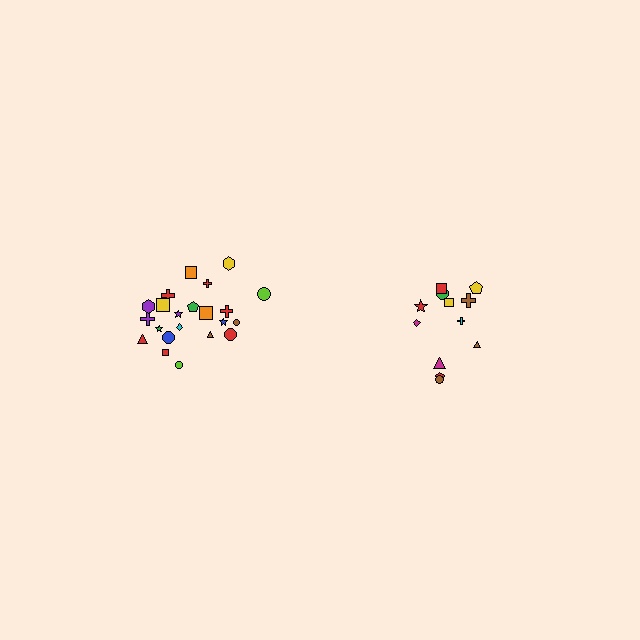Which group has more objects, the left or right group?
The left group.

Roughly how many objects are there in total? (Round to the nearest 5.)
Roughly 35 objects in total.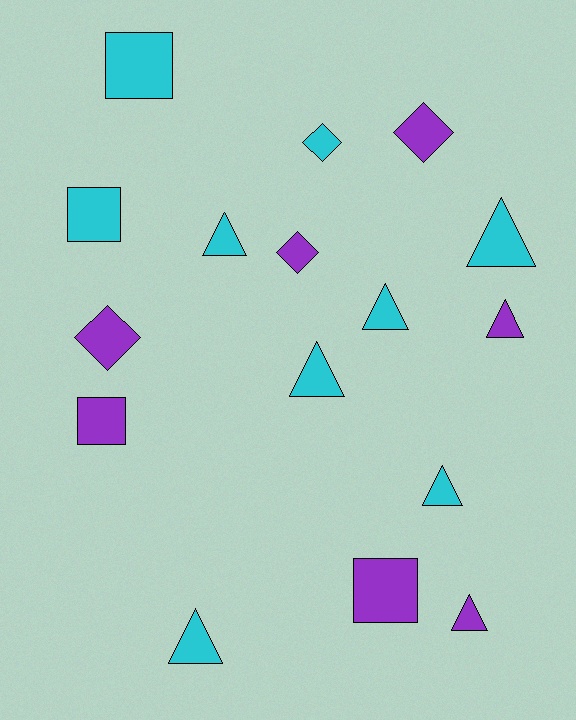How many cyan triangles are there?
There are 6 cyan triangles.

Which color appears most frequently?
Cyan, with 9 objects.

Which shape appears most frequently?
Triangle, with 8 objects.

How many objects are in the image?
There are 16 objects.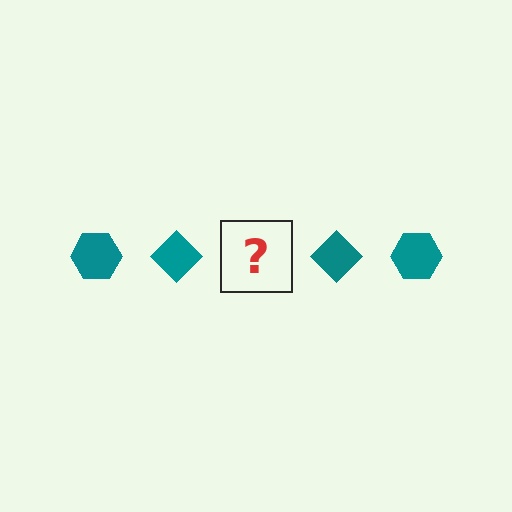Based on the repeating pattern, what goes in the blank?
The blank should be a teal hexagon.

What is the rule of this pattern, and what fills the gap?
The rule is that the pattern cycles through hexagon, diamond shapes in teal. The gap should be filled with a teal hexagon.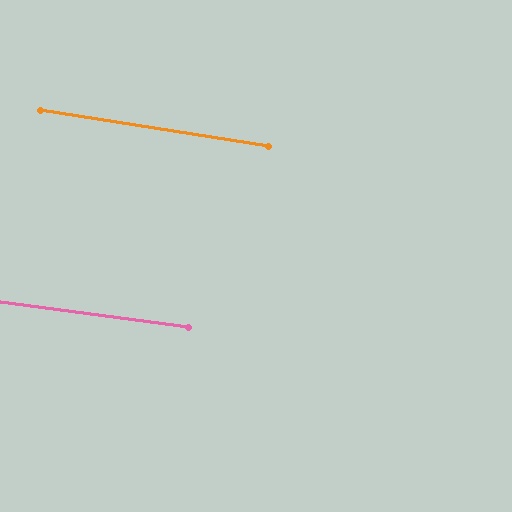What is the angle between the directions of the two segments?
Approximately 1 degree.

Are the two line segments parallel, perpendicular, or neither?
Parallel — their directions differ by only 1.4°.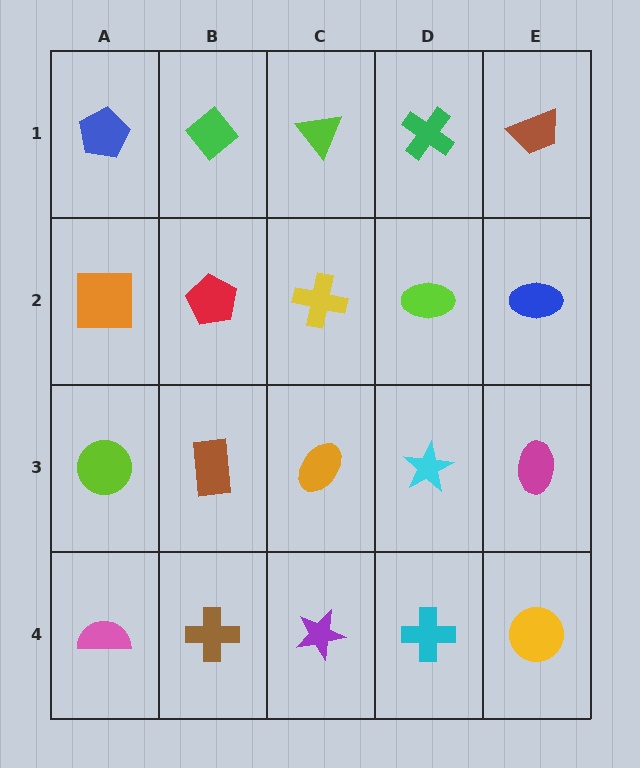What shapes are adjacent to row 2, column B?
A green diamond (row 1, column B), a brown rectangle (row 3, column B), an orange square (row 2, column A), a yellow cross (row 2, column C).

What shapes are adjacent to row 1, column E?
A blue ellipse (row 2, column E), a green cross (row 1, column D).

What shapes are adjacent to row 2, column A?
A blue pentagon (row 1, column A), a lime circle (row 3, column A), a red pentagon (row 2, column B).